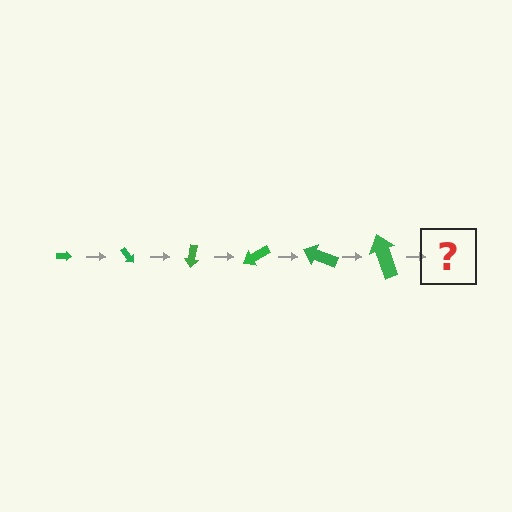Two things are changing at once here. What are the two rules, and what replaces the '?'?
The two rules are that the arrow grows larger each step and it rotates 50 degrees each step. The '?' should be an arrow, larger than the previous one and rotated 300 degrees from the start.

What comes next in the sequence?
The next element should be an arrow, larger than the previous one and rotated 300 degrees from the start.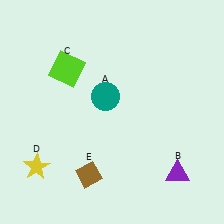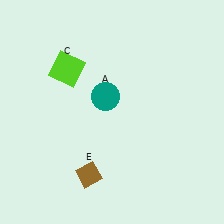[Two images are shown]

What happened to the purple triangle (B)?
The purple triangle (B) was removed in Image 2. It was in the bottom-right area of Image 1.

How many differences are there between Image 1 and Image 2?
There are 2 differences between the two images.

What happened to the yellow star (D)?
The yellow star (D) was removed in Image 2. It was in the bottom-left area of Image 1.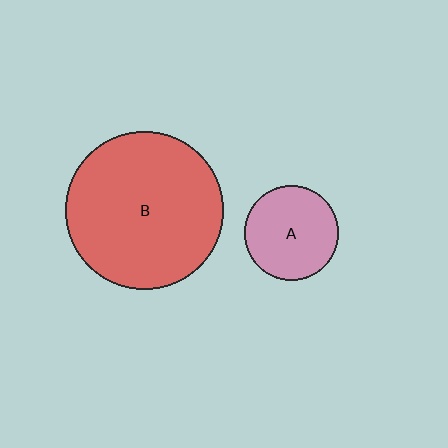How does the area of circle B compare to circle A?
Approximately 2.8 times.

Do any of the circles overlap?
No, none of the circles overlap.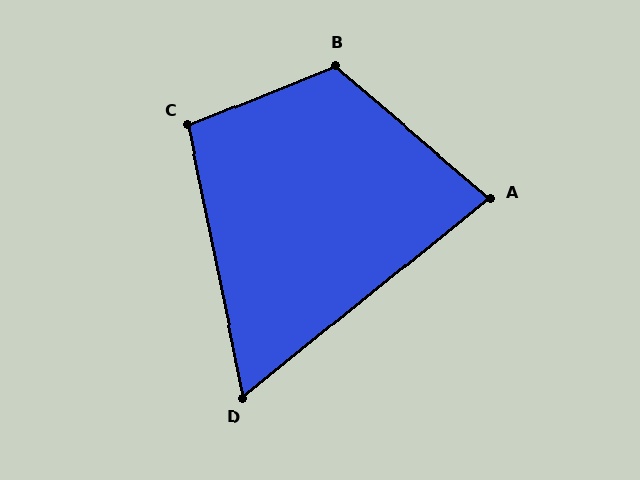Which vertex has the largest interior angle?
B, at approximately 117 degrees.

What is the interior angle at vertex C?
Approximately 101 degrees (obtuse).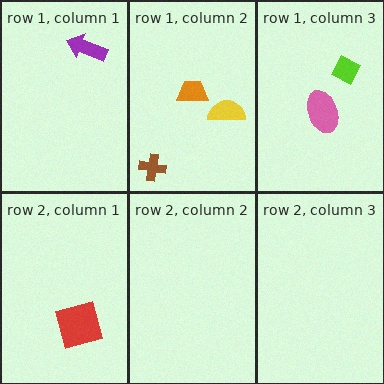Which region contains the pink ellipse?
The row 1, column 3 region.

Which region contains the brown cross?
The row 1, column 2 region.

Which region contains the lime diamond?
The row 1, column 3 region.